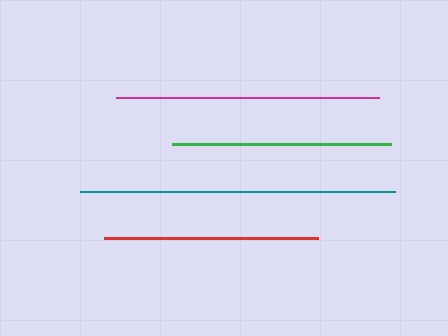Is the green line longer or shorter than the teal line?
The teal line is longer than the green line.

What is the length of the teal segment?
The teal segment is approximately 315 pixels long.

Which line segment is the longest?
The teal line is the longest at approximately 315 pixels.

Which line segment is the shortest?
The red line is the shortest at approximately 214 pixels.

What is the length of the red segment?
The red segment is approximately 214 pixels long.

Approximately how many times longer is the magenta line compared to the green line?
The magenta line is approximately 1.2 times the length of the green line.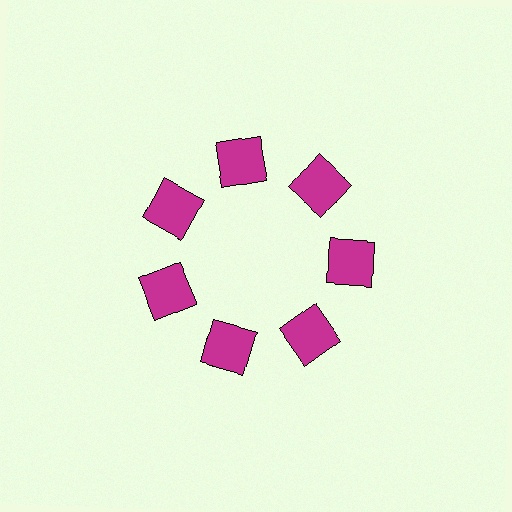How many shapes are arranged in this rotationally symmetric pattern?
There are 7 shapes, arranged in 7 groups of 1.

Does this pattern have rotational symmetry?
Yes, this pattern has 7-fold rotational symmetry. It looks the same after rotating 51 degrees around the center.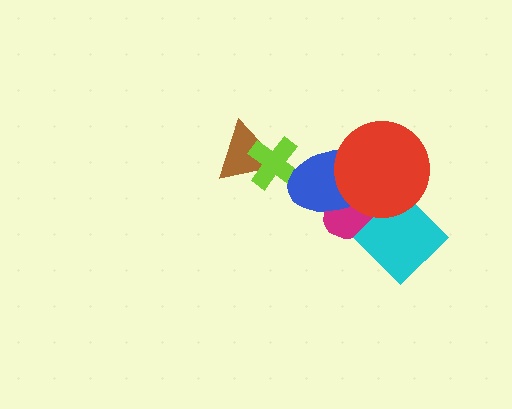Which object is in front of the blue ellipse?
The red circle is in front of the blue ellipse.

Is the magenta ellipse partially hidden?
Yes, it is partially covered by another shape.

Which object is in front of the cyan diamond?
The red circle is in front of the cyan diamond.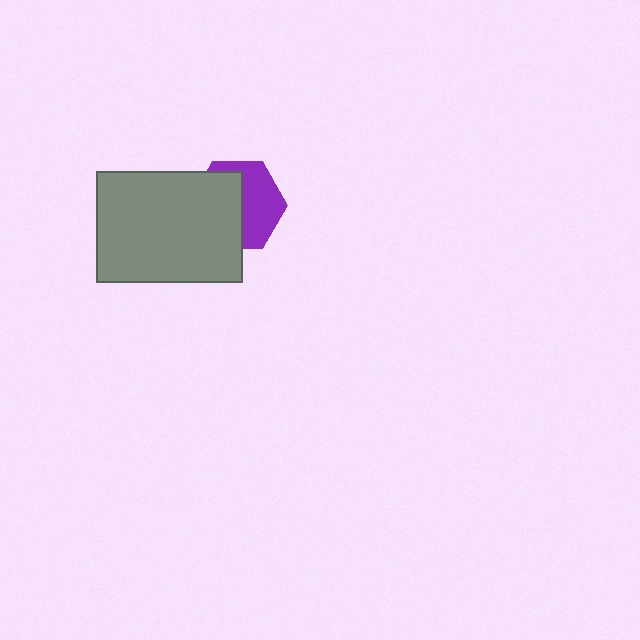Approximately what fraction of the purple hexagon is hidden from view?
Roughly 53% of the purple hexagon is hidden behind the gray rectangle.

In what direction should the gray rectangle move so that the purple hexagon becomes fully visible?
The gray rectangle should move left. That is the shortest direction to clear the overlap and leave the purple hexagon fully visible.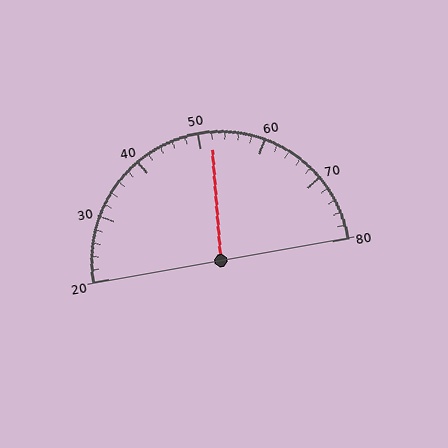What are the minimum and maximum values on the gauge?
The gauge ranges from 20 to 80.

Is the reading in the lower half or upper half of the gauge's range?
The reading is in the upper half of the range (20 to 80).